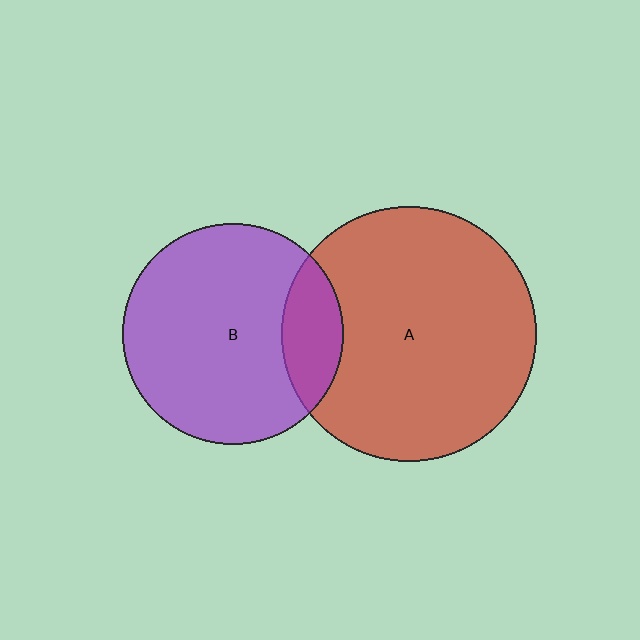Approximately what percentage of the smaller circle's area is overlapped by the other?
Approximately 20%.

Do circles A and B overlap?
Yes.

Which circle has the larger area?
Circle A (red).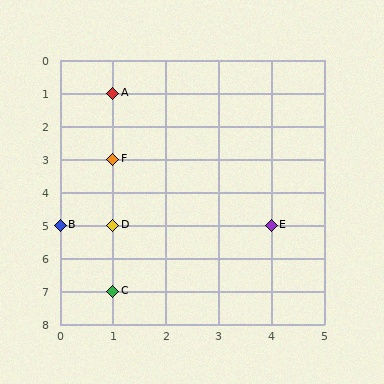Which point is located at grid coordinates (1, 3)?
Point F is at (1, 3).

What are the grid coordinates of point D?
Point D is at grid coordinates (1, 5).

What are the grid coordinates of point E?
Point E is at grid coordinates (4, 5).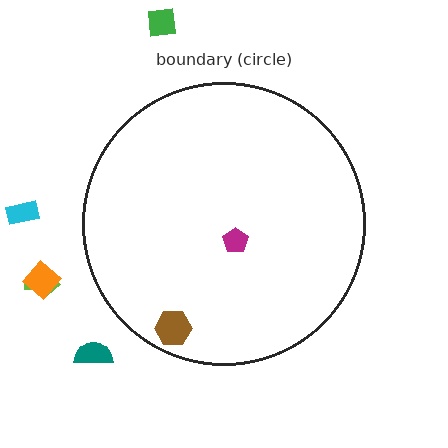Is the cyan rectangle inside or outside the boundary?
Outside.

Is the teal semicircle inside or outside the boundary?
Outside.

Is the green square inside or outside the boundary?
Outside.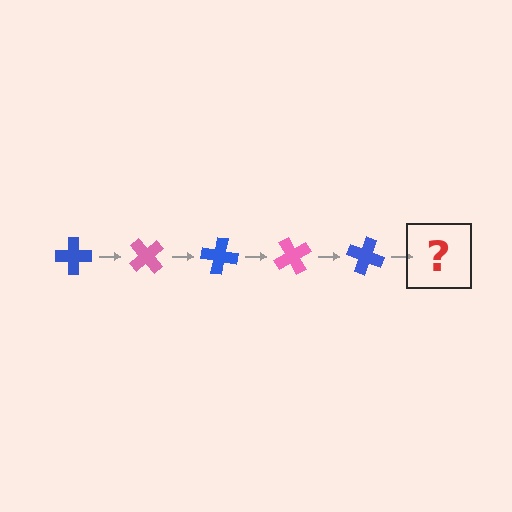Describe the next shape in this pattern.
It should be a pink cross, rotated 250 degrees from the start.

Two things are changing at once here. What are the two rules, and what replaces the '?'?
The two rules are that it rotates 50 degrees each step and the color cycles through blue and pink. The '?' should be a pink cross, rotated 250 degrees from the start.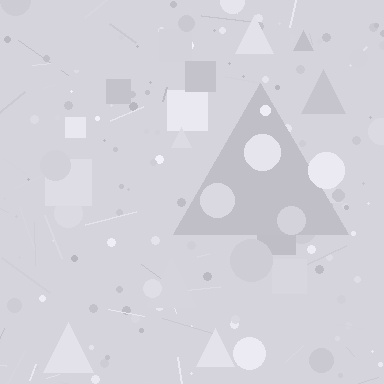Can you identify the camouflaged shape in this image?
The camouflaged shape is a triangle.